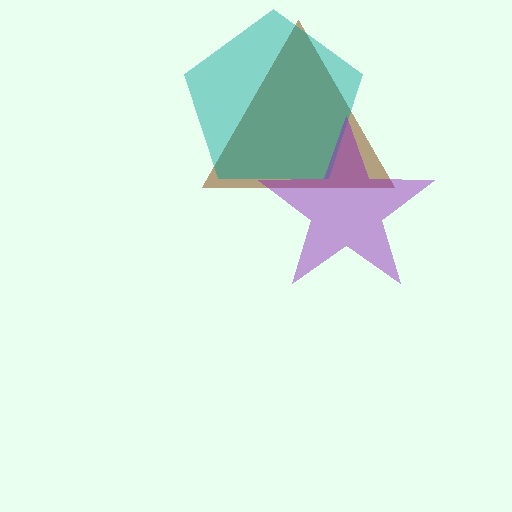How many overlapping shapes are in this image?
There are 3 overlapping shapes in the image.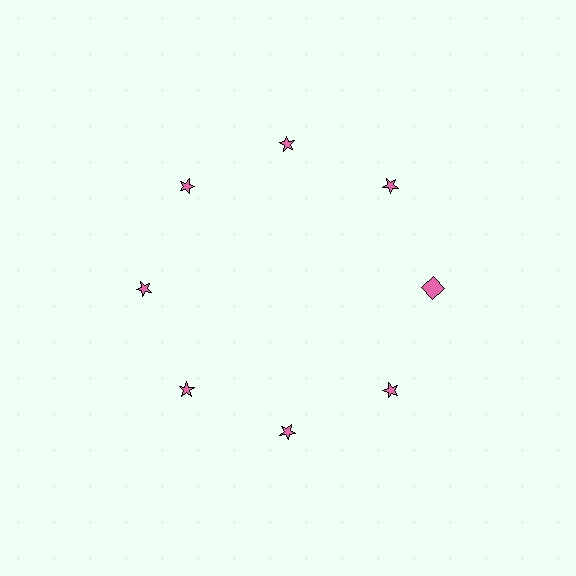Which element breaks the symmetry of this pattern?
The pink square at roughly the 3 o'clock position breaks the symmetry. All other shapes are pink stars.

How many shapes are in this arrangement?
There are 8 shapes arranged in a ring pattern.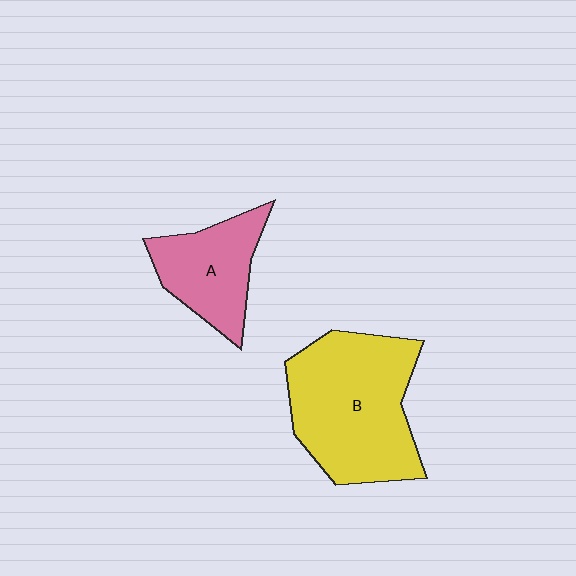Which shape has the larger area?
Shape B (yellow).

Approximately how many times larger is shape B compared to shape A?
Approximately 1.8 times.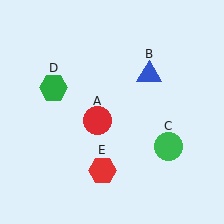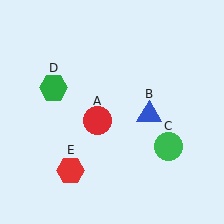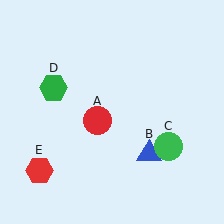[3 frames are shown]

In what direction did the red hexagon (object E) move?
The red hexagon (object E) moved left.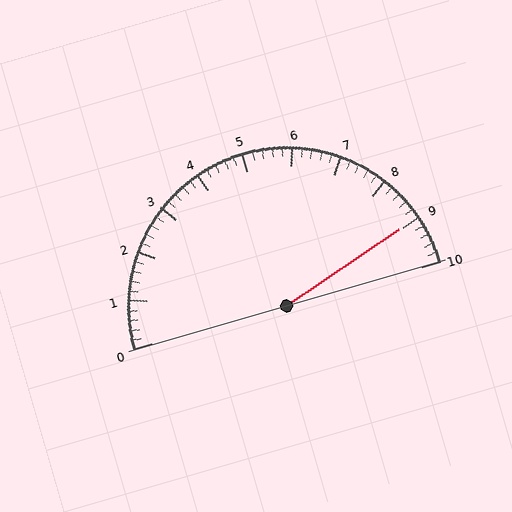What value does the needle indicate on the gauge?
The needle indicates approximately 9.0.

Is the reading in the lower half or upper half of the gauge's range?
The reading is in the upper half of the range (0 to 10).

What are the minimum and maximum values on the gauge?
The gauge ranges from 0 to 10.